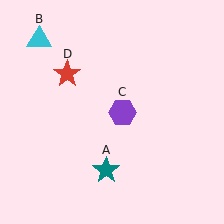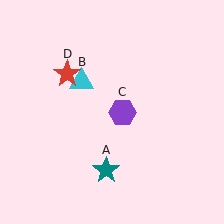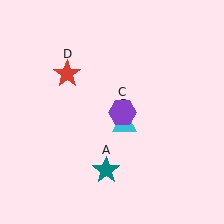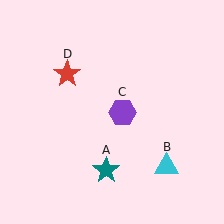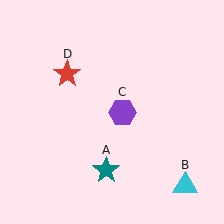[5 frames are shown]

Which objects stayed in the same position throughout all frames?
Teal star (object A) and purple hexagon (object C) and red star (object D) remained stationary.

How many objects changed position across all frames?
1 object changed position: cyan triangle (object B).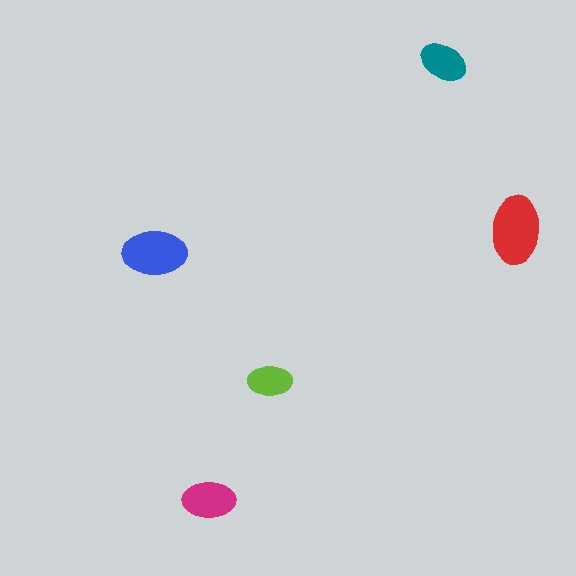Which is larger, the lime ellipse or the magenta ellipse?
The magenta one.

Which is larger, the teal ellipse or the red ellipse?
The red one.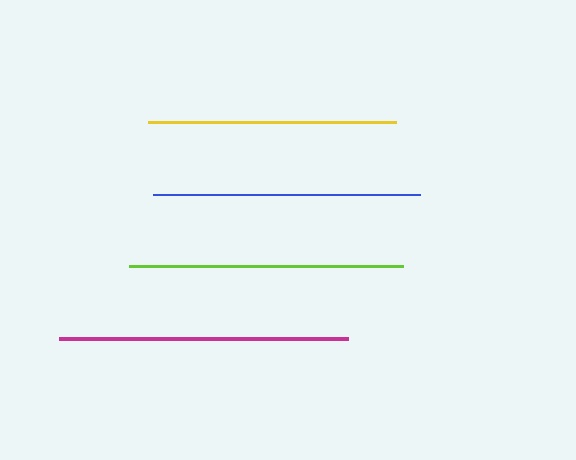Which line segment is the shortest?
The yellow line is the shortest at approximately 248 pixels.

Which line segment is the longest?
The magenta line is the longest at approximately 289 pixels.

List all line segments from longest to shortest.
From longest to shortest: magenta, lime, blue, yellow.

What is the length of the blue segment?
The blue segment is approximately 267 pixels long.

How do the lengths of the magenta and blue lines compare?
The magenta and blue lines are approximately the same length.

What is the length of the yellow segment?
The yellow segment is approximately 248 pixels long.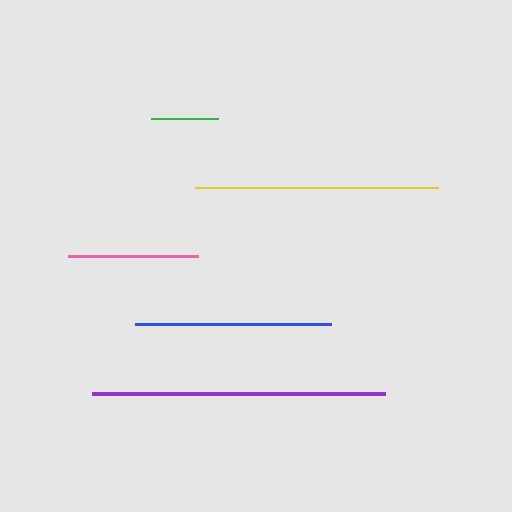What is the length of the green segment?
The green segment is approximately 67 pixels long.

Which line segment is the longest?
The purple line is the longest at approximately 293 pixels.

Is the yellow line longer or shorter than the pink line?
The yellow line is longer than the pink line.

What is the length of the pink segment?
The pink segment is approximately 130 pixels long.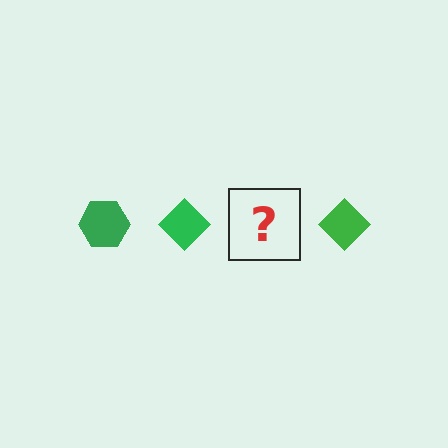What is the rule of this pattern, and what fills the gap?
The rule is that the pattern cycles through hexagon, diamond shapes in green. The gap should be filled with a green hexagon.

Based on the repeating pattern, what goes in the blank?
The blank should be a green hexagon.